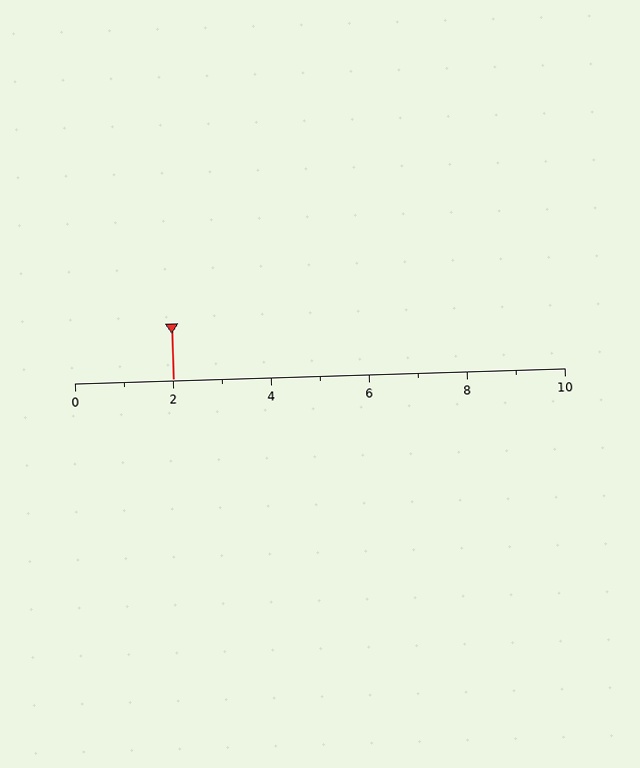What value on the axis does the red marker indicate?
The marker indicates approximately 2.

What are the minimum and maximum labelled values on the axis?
The axis runs from 0 to 10.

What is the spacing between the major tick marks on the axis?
The major ticks are spaced 2 apart.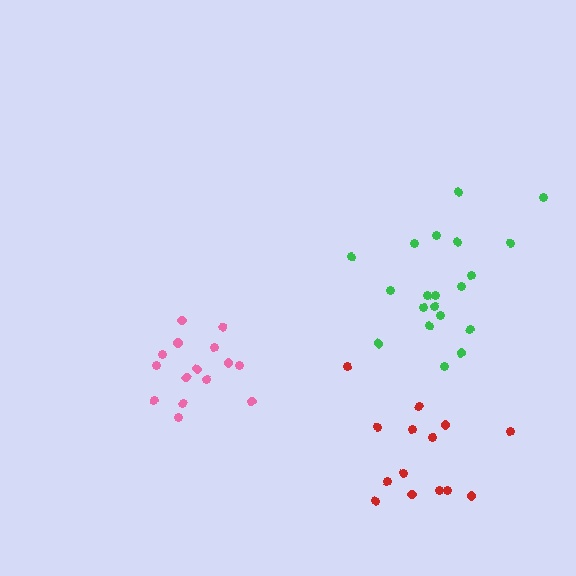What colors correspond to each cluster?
The clusters are colored: green, red, pink.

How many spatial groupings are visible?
There are 3 spatial groupings.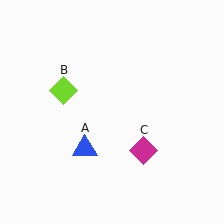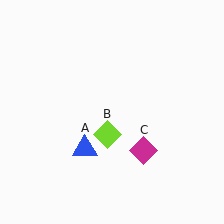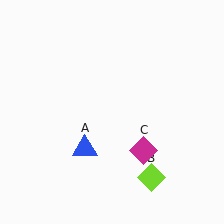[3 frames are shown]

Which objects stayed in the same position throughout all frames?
Blue triangle (object A) and magenta diamond (object C) remained stationary.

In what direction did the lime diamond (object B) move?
The lime diamond (object B) moved down and to the right.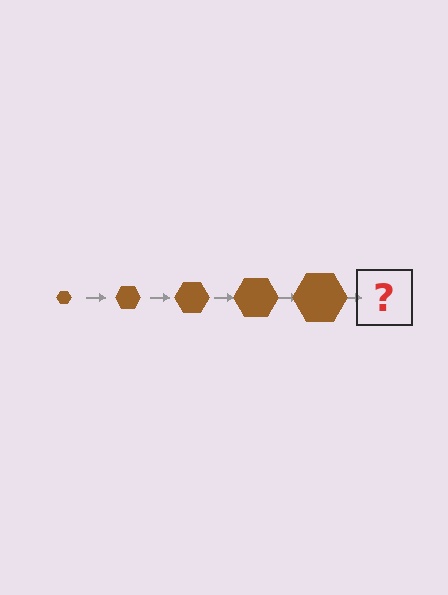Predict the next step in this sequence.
The next step is a brown hexagon, larger than the previous one.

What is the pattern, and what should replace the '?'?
The pattern is that the hexagon gets progressively larger each step. The '?' should be a brown hexagon, larger than the previous one.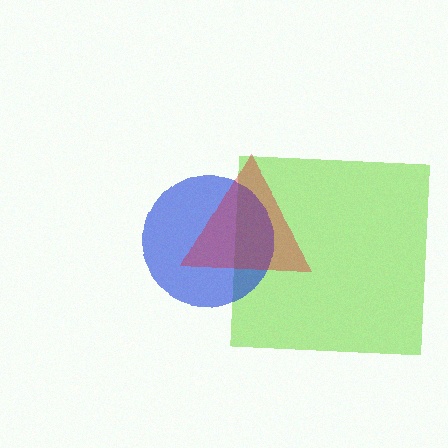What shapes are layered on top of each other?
The layered shapes are: a lime square, a blue circle, a red triangle.